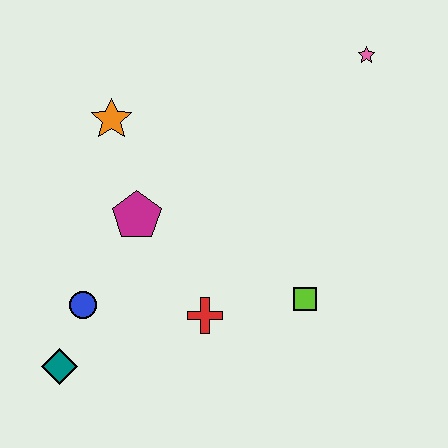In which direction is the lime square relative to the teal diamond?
The lime square is to the right of the teal diamond.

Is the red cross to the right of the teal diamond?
Yes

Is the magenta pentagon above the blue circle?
Yes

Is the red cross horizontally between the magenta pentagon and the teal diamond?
No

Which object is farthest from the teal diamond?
The pink star is farthest from the teal diamond.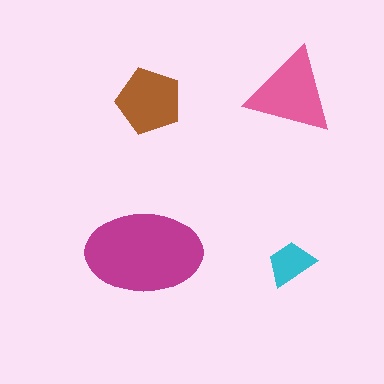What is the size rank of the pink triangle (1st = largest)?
2nd.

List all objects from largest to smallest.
The magenta ellipse, the pink triangle, the brown pentagon, the cyan trapezoid.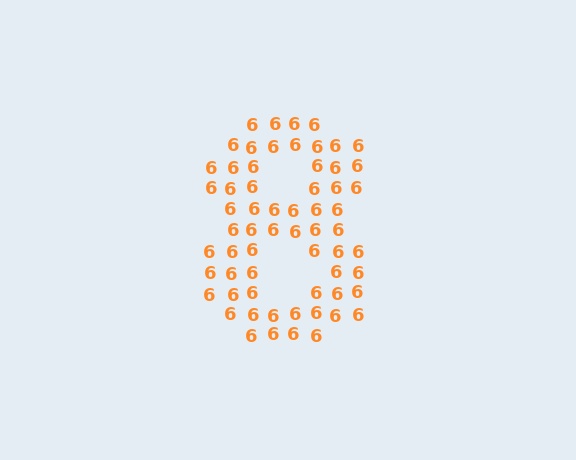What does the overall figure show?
The overall figure shows the digit 8.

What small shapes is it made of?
It is made of small digit 6's.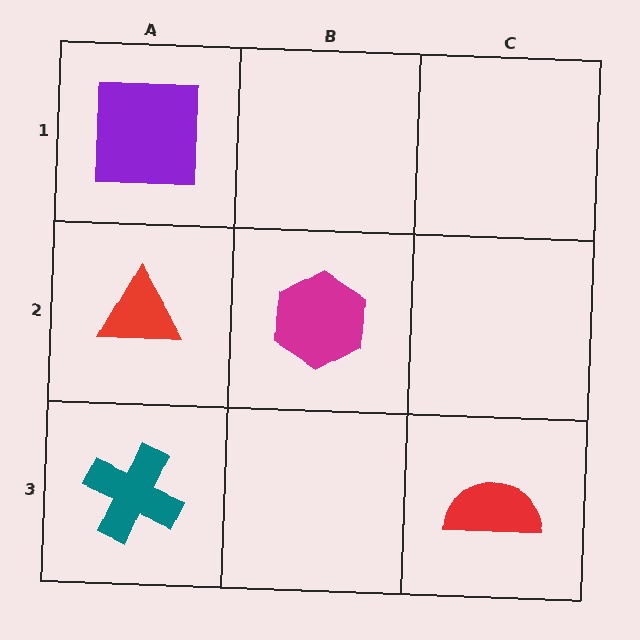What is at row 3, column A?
A teal cross.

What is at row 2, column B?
A magenta hexagon.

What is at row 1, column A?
A purple square.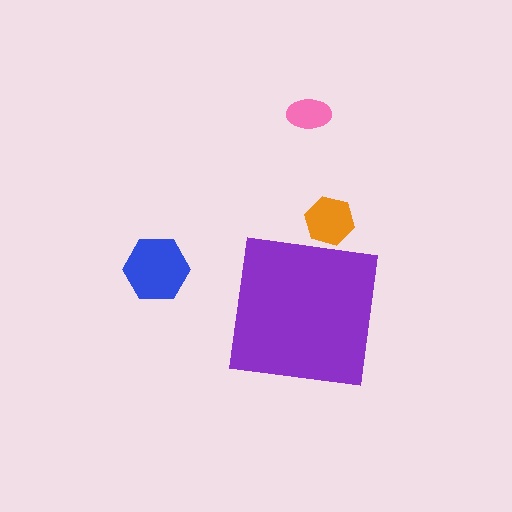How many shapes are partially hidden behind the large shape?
1 shape is partially hidden.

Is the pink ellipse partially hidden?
No, the pink ellipse is fully visible.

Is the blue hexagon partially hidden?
No, the blue hexagon is fully visible.